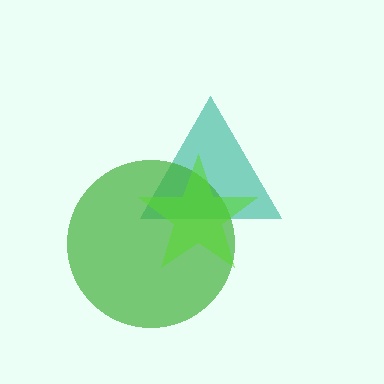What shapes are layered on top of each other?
The layered shapes are: a teal triangle, a green circle, a lime star.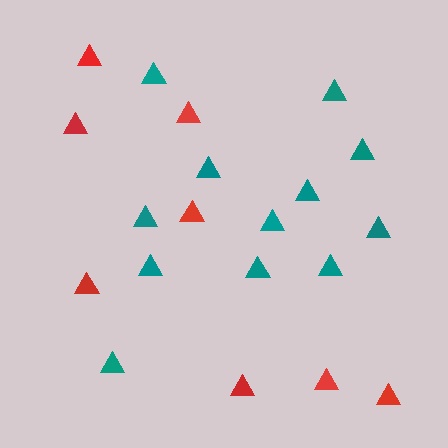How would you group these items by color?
There are 2 groups: one group of red triangles (8) and one group of teal triangles (12).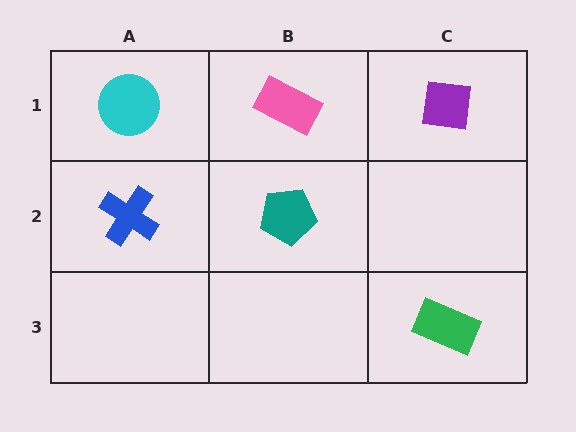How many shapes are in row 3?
1 shape.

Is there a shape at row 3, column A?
No, that cell is empty.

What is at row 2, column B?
A teal pentagon.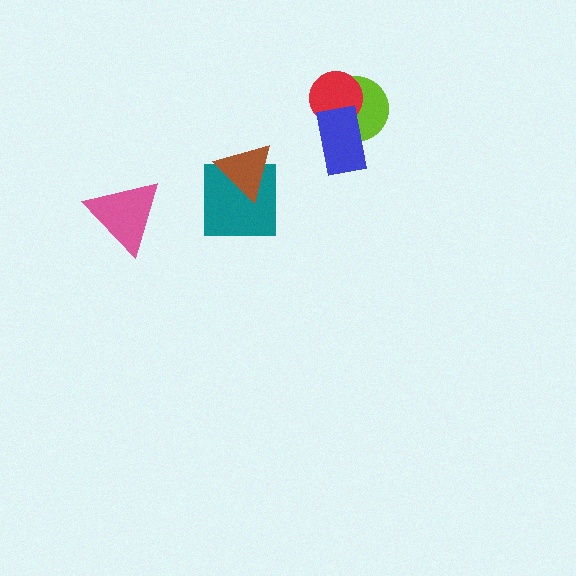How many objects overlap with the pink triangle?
0 objects overlap with the pink triangle.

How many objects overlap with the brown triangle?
1 object overlaps with the brown triangle.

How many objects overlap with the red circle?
2 objects overlap with the red circle.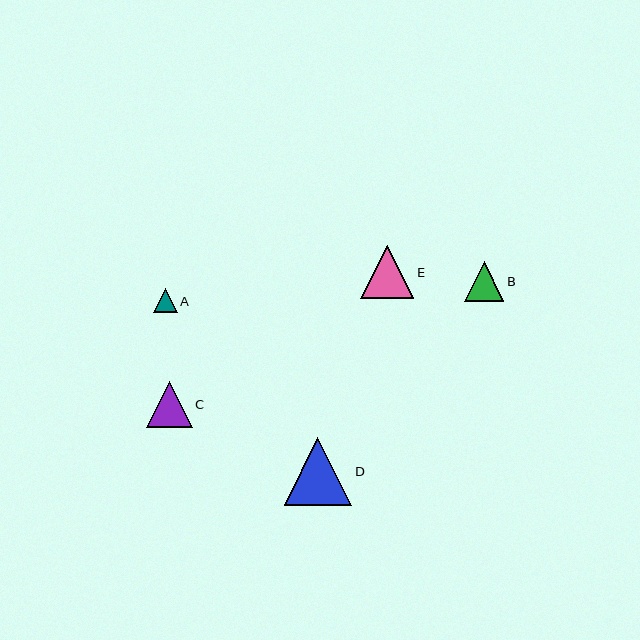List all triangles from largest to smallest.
From largest to smallest: D, E, C, B, A.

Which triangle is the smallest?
Triangle A is the smallest with a size of approximately 24 pixels.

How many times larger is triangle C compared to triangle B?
Triangle C is approximately 1.2 times the size of triangle B.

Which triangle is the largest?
Triangle D is the largest with a size of approximately 68 pixels.